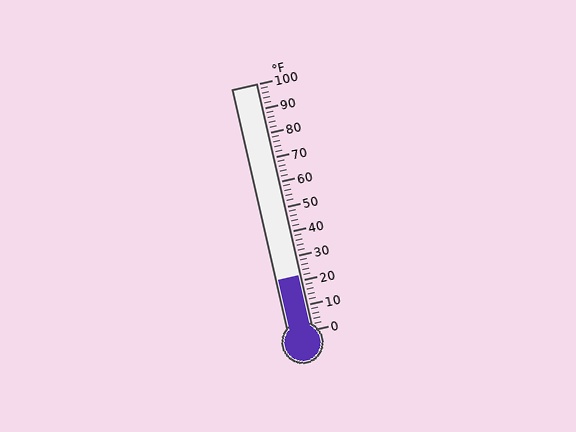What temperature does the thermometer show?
The thermometer shows approximately 22°F.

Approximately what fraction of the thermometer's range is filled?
The thermometer is filled to approximately 20% of its range.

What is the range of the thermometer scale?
The thermometer scale ranges from 0°F to 100°F.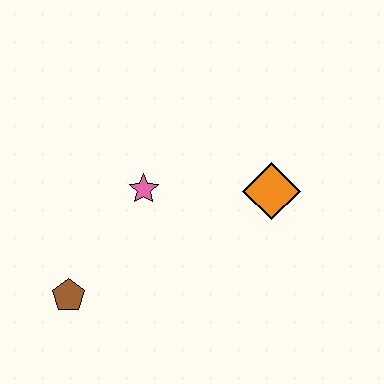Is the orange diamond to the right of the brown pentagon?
Yes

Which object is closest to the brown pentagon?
The pink star is closest to the brown pentagon.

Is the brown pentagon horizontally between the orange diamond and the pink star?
No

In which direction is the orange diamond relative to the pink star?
The orange diamond is to the right of the pink star.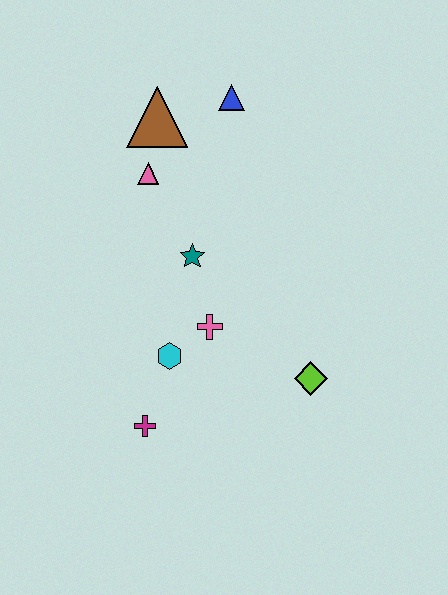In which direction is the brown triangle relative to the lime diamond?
The brown triangle is above the lime diamond.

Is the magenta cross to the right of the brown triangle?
No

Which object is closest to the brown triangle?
The pink triangle is closest to the brown triangle.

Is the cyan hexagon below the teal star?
Yes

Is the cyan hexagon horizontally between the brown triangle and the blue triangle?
Yes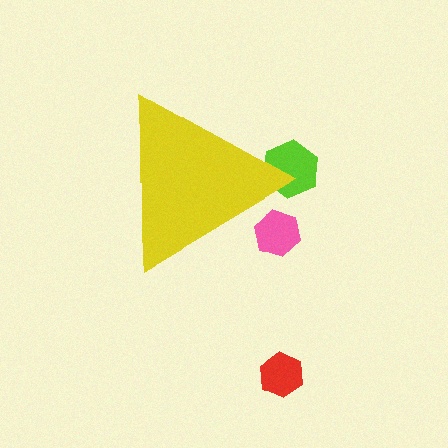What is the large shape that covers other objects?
A yellow triangle.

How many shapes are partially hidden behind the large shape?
2 shapes are partially hidden.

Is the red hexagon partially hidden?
No, the red hexagon is fully visible.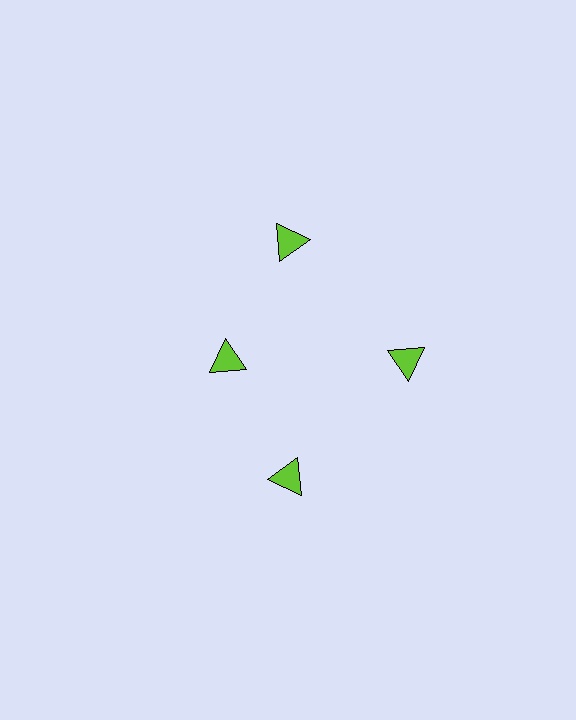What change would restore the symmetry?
The symmetry would be restored by moving it outward, back onto the ring so that all 4 triangles sit at equal angles and equal distance from the center.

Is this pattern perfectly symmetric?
No. The 4 lime triangles are arranged in a ring, but one element near the 9 o'clock position is pulled inward toward the center, breaking the 4-fold rotational symmetry.